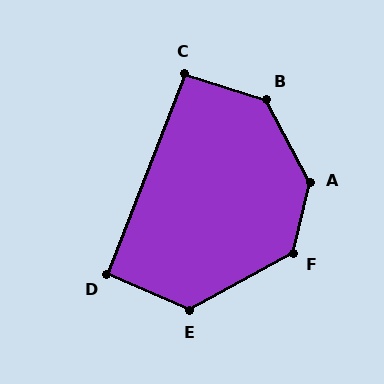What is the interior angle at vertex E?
Approximately 128 degrees (obtuse).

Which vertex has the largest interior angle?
A, at approximately 139 degrees.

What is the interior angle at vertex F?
Approximately 132 degrees (obtuse).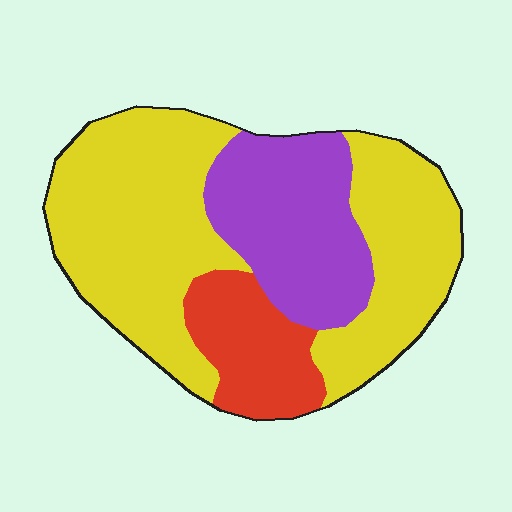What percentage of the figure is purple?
Purple takes up about one quarter (1/4) of the figure.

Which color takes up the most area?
Yellow, at roughly 60%.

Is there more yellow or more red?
Yellow.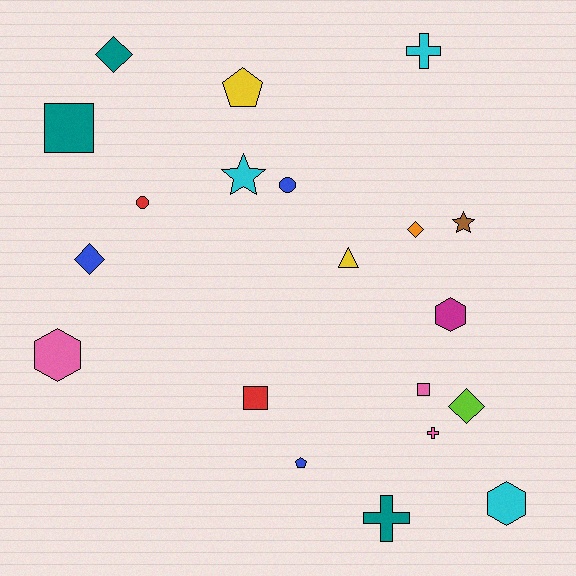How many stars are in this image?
There are 2 stars.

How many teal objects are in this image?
There are 3 teal objects.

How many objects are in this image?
There are 20 objects.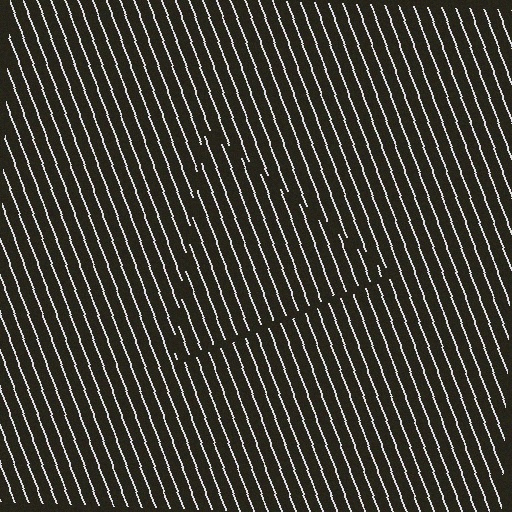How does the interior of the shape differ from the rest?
The interior of the shape contains the same grating, shifted by half a period — the contour is defined by the phase discontinuity where line-ends from the inner and outer gratings abut.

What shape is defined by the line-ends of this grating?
An illusory triangle. The interior of the shape contains the same grating, shifted by half a period — the contour is defined by the phase discontinuity where line-ends from the inner and outer gratings abut.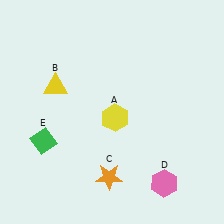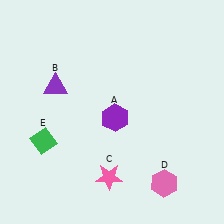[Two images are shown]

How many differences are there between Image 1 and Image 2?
There are 3 differences between the two images.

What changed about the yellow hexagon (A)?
In Image 1, A is yellow. In Image 2, it changed to purple.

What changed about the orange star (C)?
In Image 1, C is orange. In Image 2, it changed to pink.